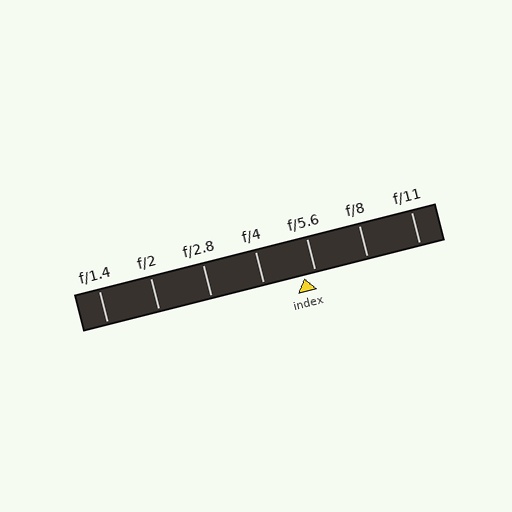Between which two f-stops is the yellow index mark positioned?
The index mark is between f/4 and f/5.6.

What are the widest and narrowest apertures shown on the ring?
The widest aperture shown is f/1.4 and the narrowest is f/11.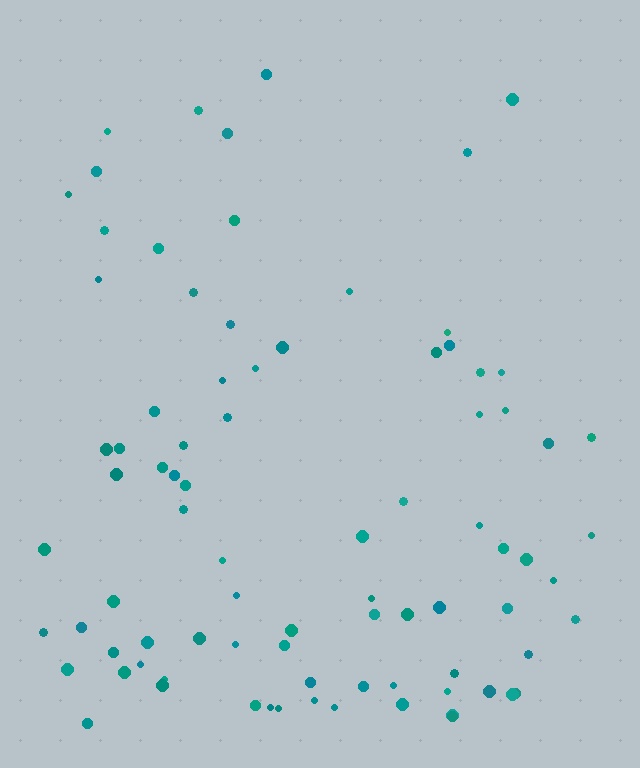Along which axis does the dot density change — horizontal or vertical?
Vertical.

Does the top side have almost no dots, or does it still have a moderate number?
Still a moderate number, just noticeably fewer than the bottom.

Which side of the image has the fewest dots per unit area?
The top.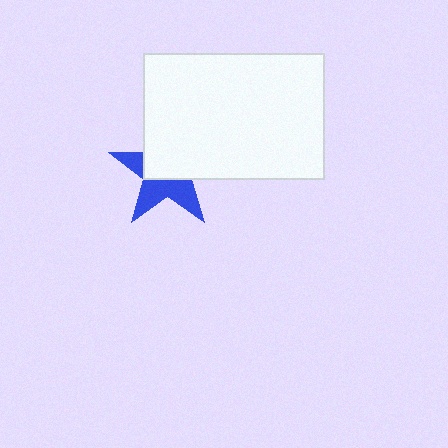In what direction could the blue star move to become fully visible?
The blue star could move toward the lower-left. That would shift it out from behind the white rectangle entirely.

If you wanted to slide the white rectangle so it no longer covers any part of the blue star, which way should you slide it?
Slide it toward the upper-right — that is the most direct way to separate the two shapes.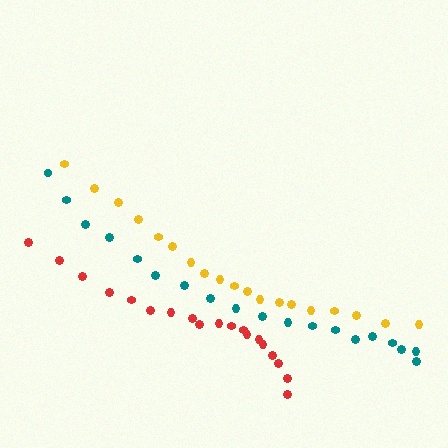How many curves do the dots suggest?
There are 3 distinct paths.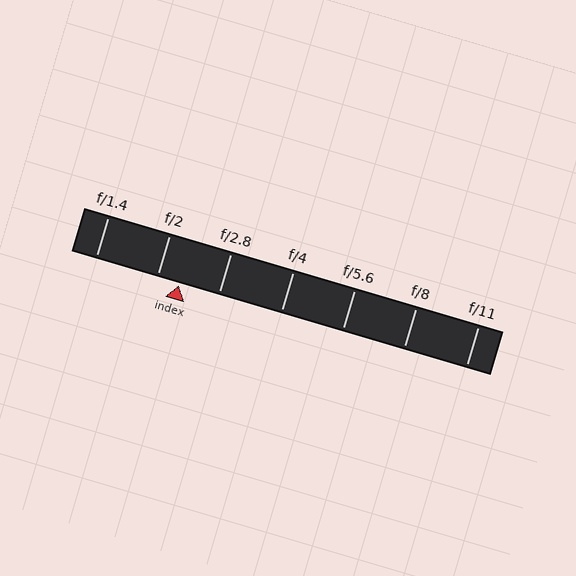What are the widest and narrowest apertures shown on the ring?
The widest aperture shown is f/1.4 and the narrowest is f/11.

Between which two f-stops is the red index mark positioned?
The index mark is between f/2 and f/2.8.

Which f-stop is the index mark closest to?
The index mark is closest to f/2.